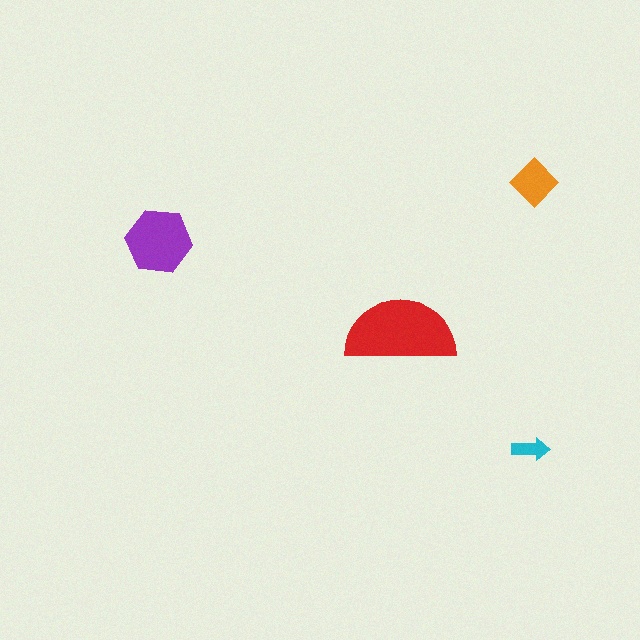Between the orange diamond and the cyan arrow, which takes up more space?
The orange diamond.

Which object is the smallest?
The cyan arrow.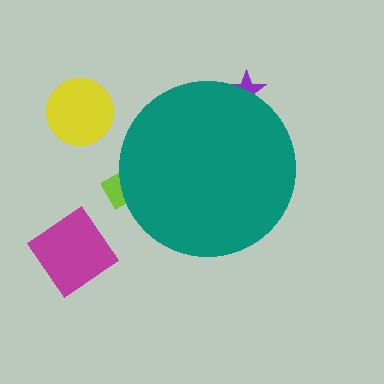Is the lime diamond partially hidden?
Yes, the lime diamond is partially hidden behind the teal circle.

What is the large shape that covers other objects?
A teal circle.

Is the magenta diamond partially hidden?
No, the magenta diamond is fully visible.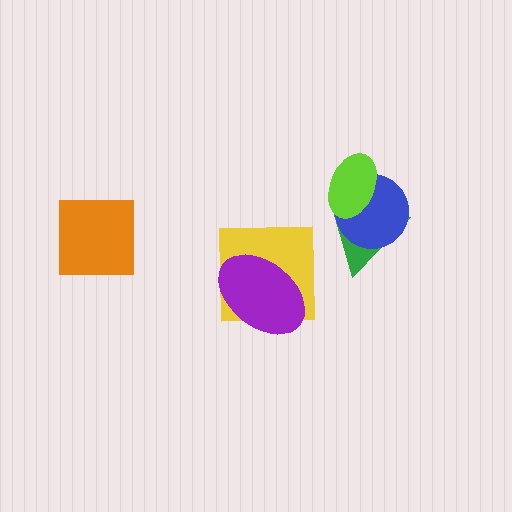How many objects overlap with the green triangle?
2 objects overlap with the green triangle.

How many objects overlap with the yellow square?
1 object overlaps with the yellow square.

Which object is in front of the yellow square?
The purple ellipse is in front of the yellow square.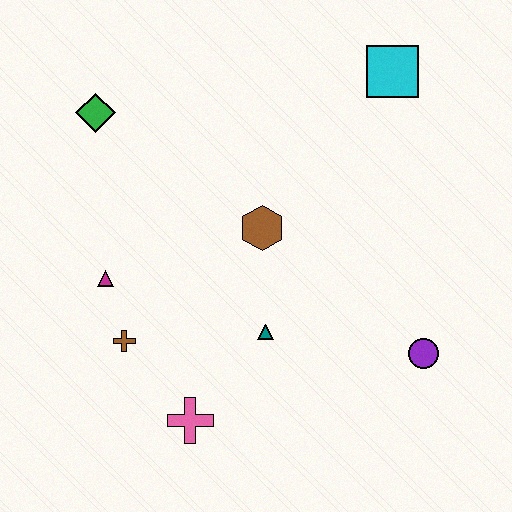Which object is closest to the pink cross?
The brown cross is closest to the pink cross.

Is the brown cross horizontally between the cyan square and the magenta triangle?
Yes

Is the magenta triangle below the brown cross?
No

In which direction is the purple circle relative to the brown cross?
The purple circle is to the right of the brown cross.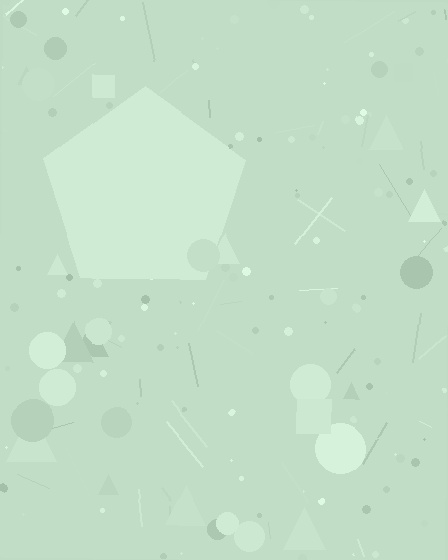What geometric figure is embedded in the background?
A pentagon is embedded in the background.